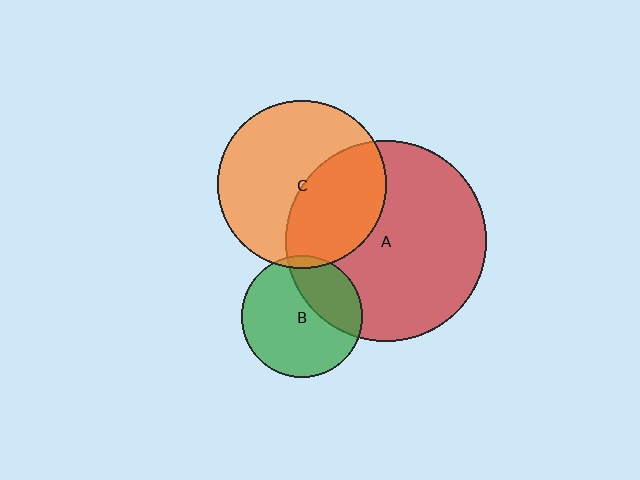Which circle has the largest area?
Circle A (red).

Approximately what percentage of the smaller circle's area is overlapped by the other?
Approximately 30%.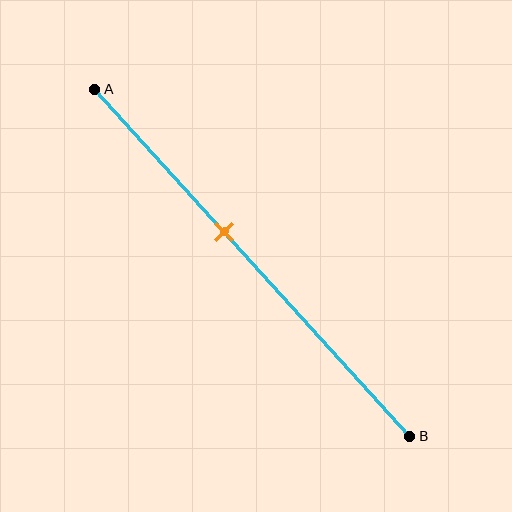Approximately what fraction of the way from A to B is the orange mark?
The orange mark is approximately 40% of the way from A to B.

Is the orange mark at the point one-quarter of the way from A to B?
No, the mark is at about 40% from A, not at the 25% one-quarter point.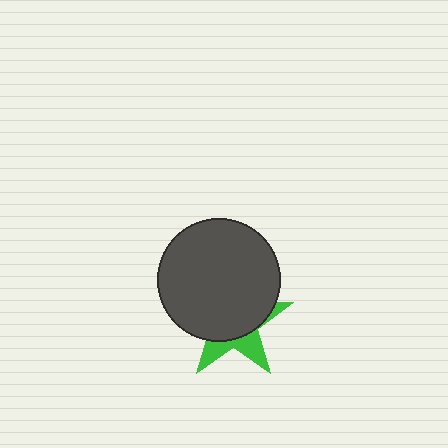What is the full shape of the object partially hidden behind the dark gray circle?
The partially hidden object is a green star.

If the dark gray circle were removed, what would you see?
You would see the complete green star.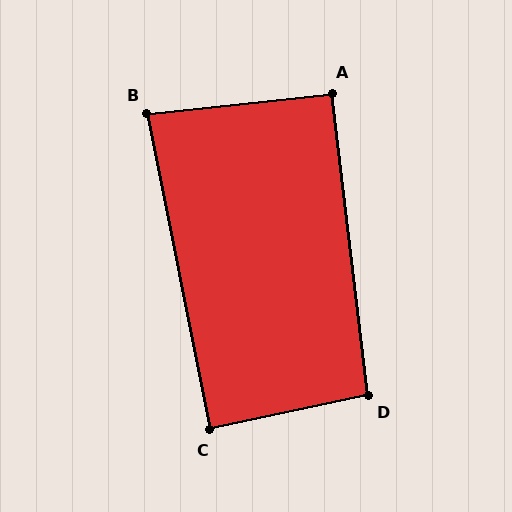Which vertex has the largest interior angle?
D, at approximately 95 degrees.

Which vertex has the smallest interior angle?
B, at approximately 85 degrees.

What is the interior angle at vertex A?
Approximately 91 degrees (approximately right).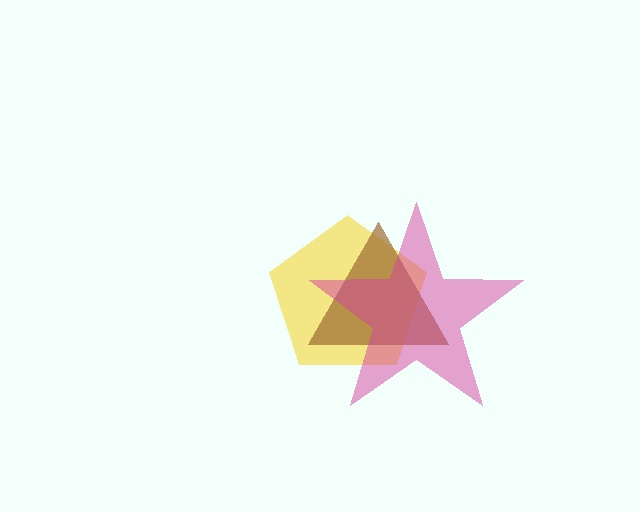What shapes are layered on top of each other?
The layered shapes are: a yellow pentagon, a brown triangle, a magenta star.